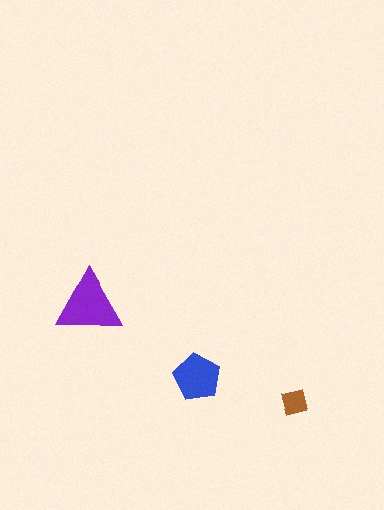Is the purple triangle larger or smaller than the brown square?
Larger.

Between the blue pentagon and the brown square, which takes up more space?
The blue pentagon.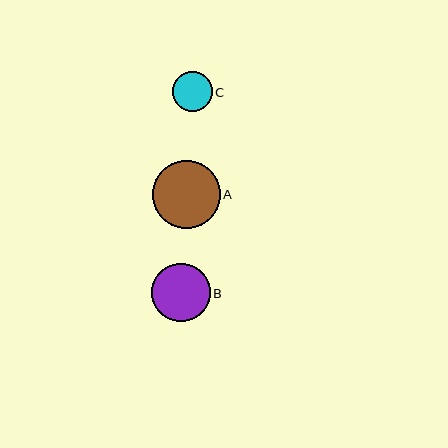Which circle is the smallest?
Circle C is the smallest with a size of approximately 40 pixels.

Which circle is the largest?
Circle A is the largest with a size of approximately 68 pixels.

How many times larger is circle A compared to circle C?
Circle A is approximately 1.7 times the size of circle C.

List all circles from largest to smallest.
From largest to smallest: A, B, C.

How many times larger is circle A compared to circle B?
Circle A is approximately 1.2 times the size of circle B.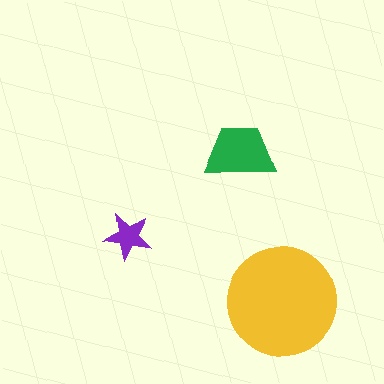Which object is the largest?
The yellow circle.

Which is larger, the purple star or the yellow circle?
The yellow circle.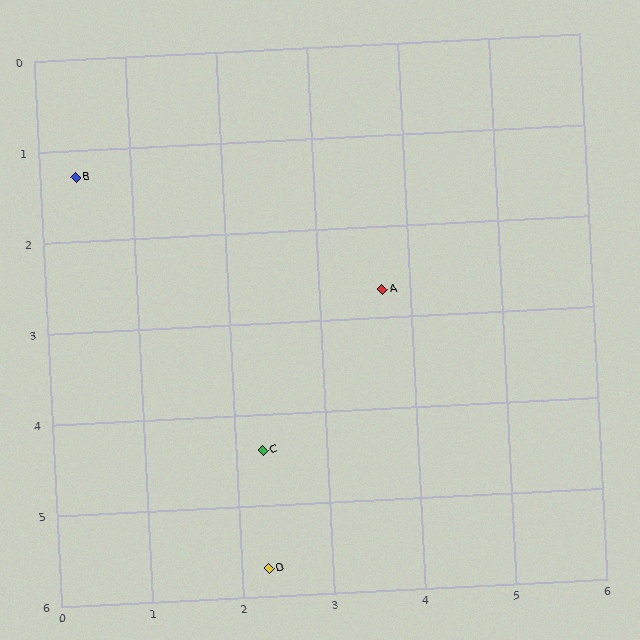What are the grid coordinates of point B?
Point B is at approximately (0.4, 1.3).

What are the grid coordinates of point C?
Point C is at approximately (2.3, 4.4).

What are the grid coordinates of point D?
Point D is at approximately (2.3, 5.7).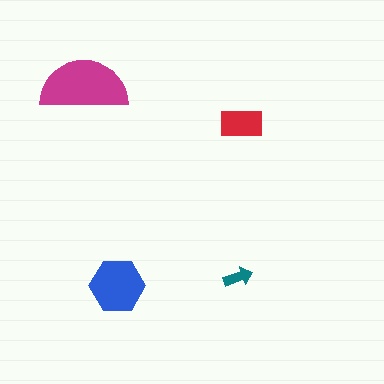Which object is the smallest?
The teal arrow.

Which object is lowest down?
The blue hexagon is bottommost.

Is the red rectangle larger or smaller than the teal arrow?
Larger.